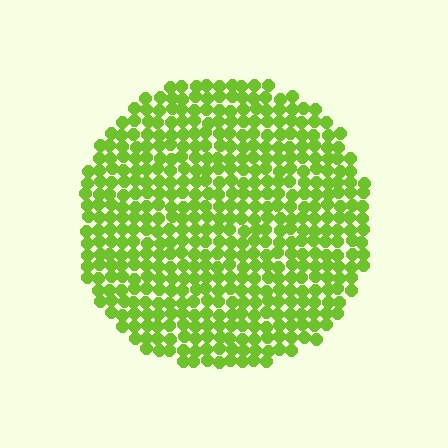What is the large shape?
The large shape is a circle.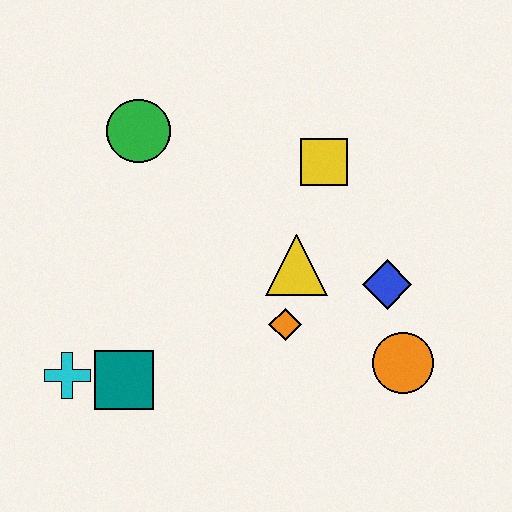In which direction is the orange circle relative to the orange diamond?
The orange circle is to the right of the orange diamond.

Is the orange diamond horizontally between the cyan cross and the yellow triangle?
Yes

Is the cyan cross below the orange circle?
Yes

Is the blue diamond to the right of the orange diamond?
Yes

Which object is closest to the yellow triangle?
The orange diamond is closest to the yellow triangle.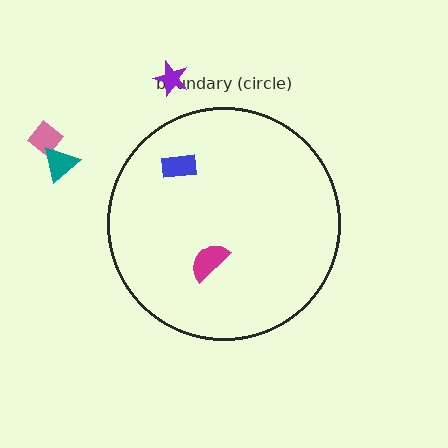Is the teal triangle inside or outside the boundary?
Outside.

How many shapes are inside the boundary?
2 inside, 3 outside.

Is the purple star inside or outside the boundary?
Outside.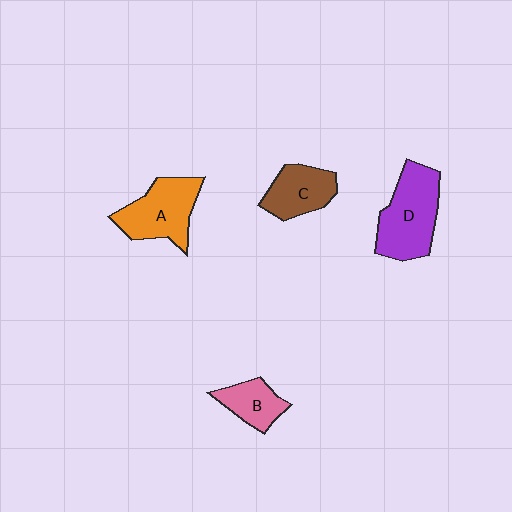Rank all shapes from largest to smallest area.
From largest to smallest: D (purple), A (orange), C (brown), B (pink).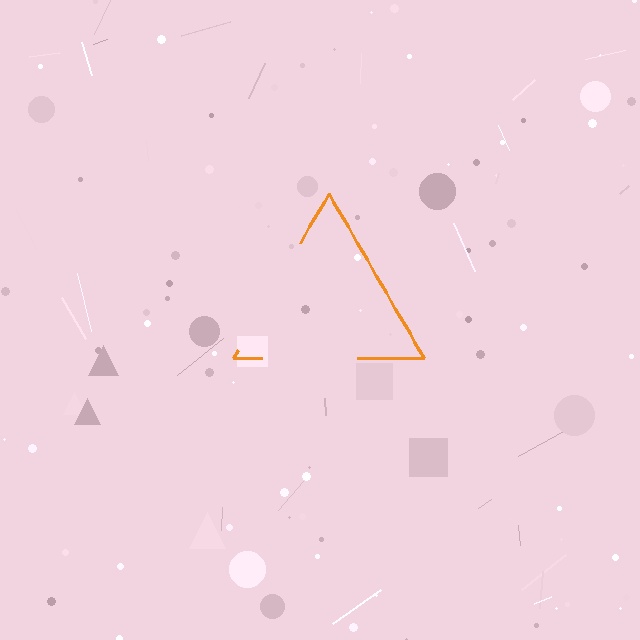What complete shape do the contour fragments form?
The contour fragments form a triangle.